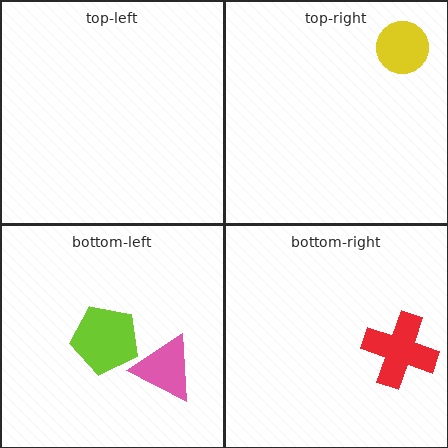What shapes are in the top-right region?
The yellow circle.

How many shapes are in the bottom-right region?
1.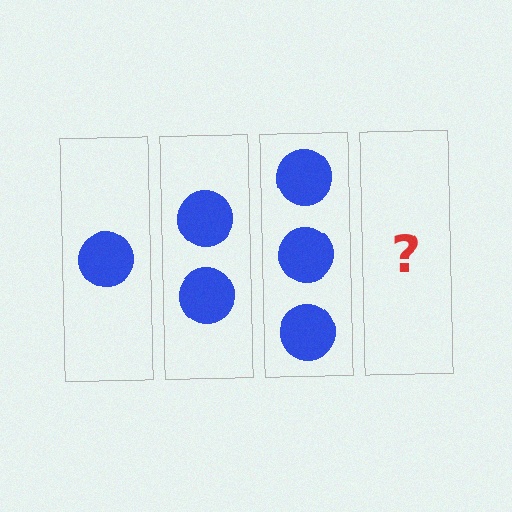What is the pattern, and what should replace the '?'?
The pattern is that each step adds one more circle. The '?' should be 4 circles.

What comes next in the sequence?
The next element should be 4 circles.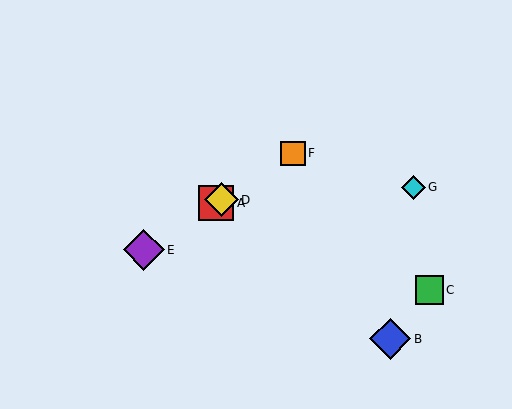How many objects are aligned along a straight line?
4 objects (A, D, E, F) are aligned along a straight line.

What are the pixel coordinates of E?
Object E is at (144, 250).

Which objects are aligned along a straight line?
Objects A, D, E, F are aligned along a straight line.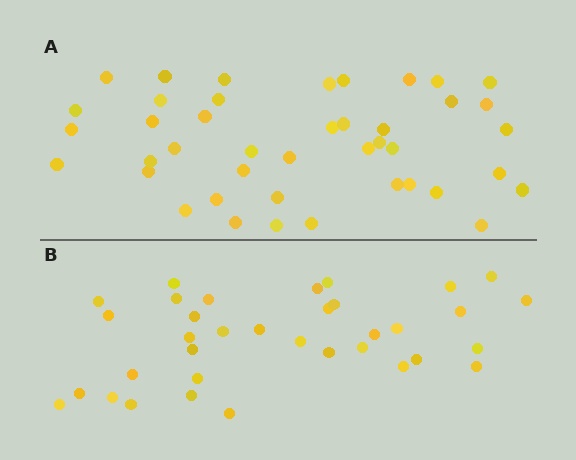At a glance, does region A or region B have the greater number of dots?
Region A (the top region) has more dots.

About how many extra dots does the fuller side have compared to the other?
Region A has roughly 8 or so more dots than region B.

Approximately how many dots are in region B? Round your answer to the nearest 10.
About 40 dots. (The exact count is 35, which rounds to 40.)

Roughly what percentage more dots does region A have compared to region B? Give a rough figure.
About 20% more.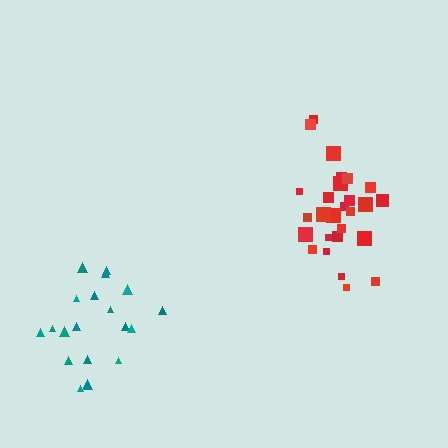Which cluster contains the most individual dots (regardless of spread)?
Red (28).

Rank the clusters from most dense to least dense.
red, teal.